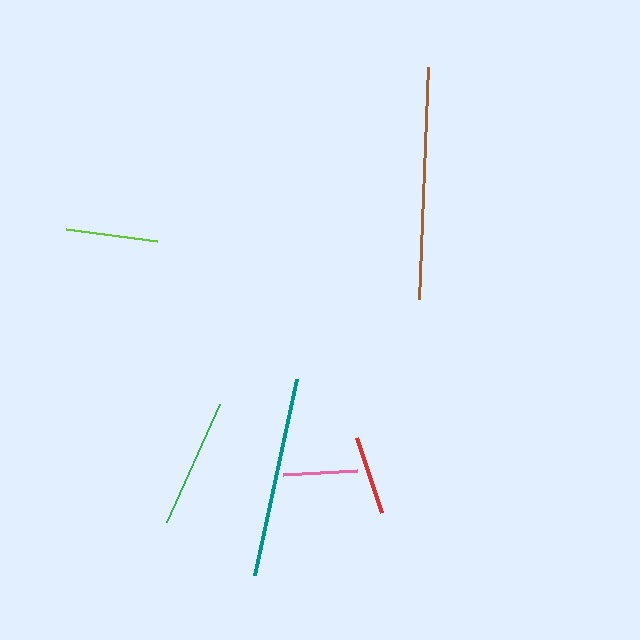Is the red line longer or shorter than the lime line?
The lime line is longer than the red line.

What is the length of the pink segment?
The pink segment is approximately 73 pixels long.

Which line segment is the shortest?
The pink line is the shortest at approximately 73 pixels.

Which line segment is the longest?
The brown line is the longest at approximately 232 pixels.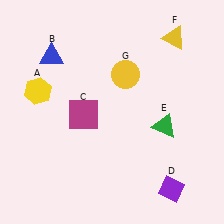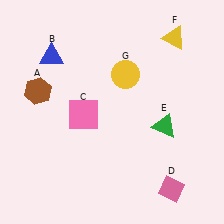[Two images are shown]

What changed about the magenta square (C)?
In Image 1, C is magenta. In Image 2, it changed to pink.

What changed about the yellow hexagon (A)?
In Image 1, A is yellow. In Image 2, it changed to brown.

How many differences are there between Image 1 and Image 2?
There are 3 differences between the two images.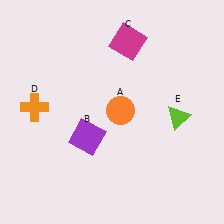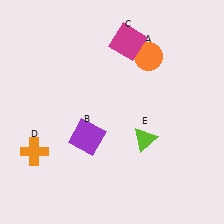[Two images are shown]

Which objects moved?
The objects that moved are: the orange circle (A), the orange cross (D), the lime triangle (E).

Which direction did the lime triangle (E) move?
The lime triangle (E) moved left.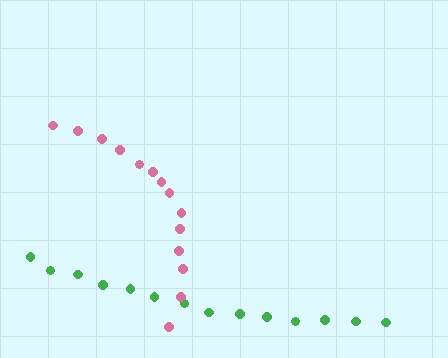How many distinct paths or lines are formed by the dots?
There are 2 distinct paths.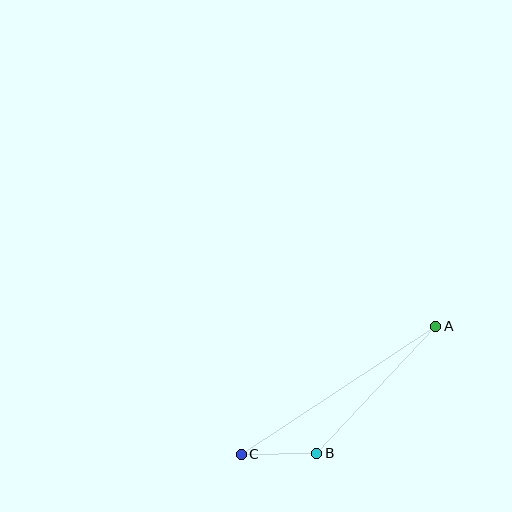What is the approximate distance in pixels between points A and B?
The distance between A and B is approximately 174 pixels.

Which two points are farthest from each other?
Points A and C are farthest from each other.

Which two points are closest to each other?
Points B and C are closest to each other.